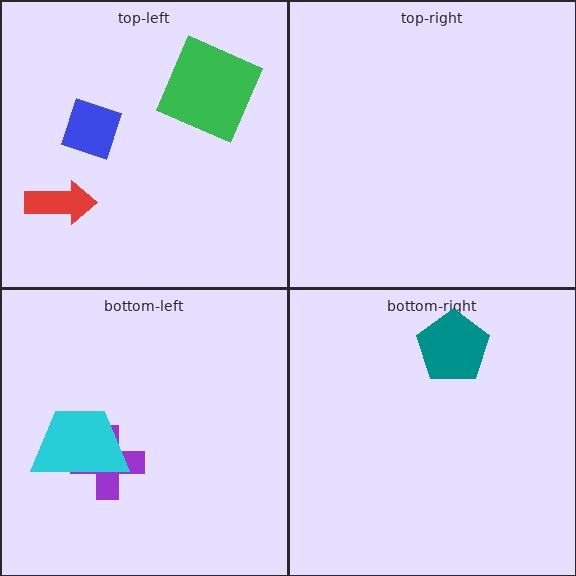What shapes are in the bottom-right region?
The teal pentagon.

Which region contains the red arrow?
The top-left region.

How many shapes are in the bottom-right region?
1.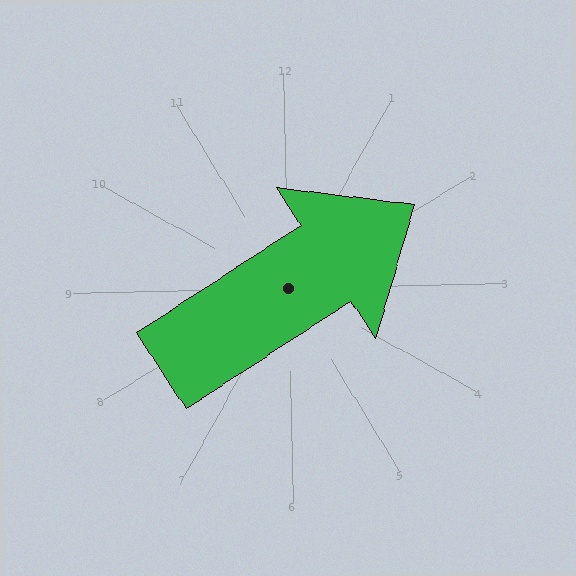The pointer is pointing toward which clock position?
Roughly 2 o'clock.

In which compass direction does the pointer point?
Northeast.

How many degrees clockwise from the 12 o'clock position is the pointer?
Approximately 58 degrees.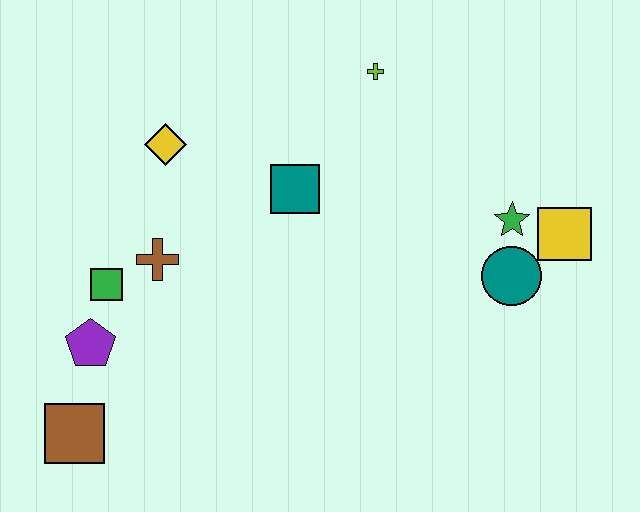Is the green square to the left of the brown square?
No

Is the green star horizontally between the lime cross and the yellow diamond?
No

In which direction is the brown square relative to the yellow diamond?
The brown square is below the yellow diamond.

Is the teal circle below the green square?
No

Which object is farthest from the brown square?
The yellow square is farthest from the brown square.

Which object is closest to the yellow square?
The green star is closest to the yellow square.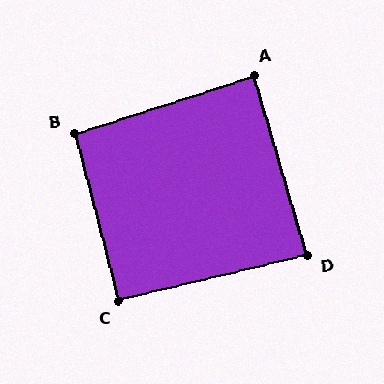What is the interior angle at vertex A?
Approximately 89 degrees (approximately right).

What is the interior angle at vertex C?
Approximately 91 degrees (approximately right).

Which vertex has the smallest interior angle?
D, at approximately 87 degrees.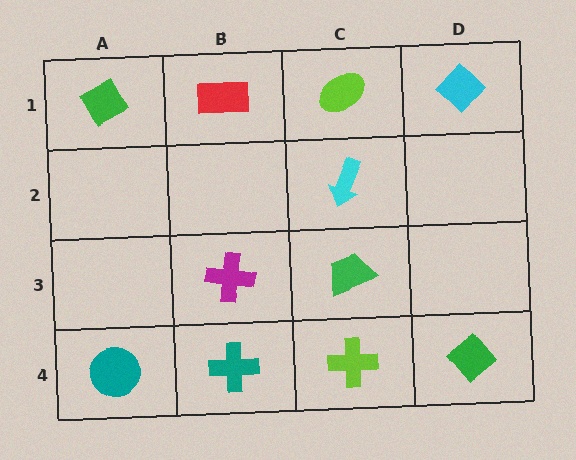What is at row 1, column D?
A cyan diamond.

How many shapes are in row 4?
4 shapes.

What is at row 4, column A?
A teal circle.